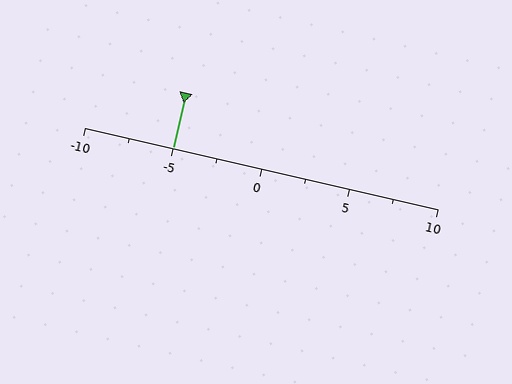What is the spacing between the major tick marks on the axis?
The major ticks are spaced 5 apart.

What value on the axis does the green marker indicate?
The marker indicates approximately -5.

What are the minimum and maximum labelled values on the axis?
The axis runs from -10 to 10.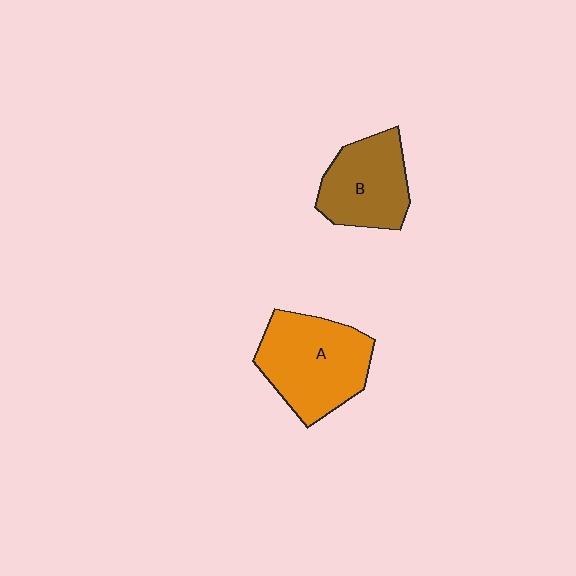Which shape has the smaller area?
Shape B (brown).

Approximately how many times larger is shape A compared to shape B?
Approximately 1.3 times.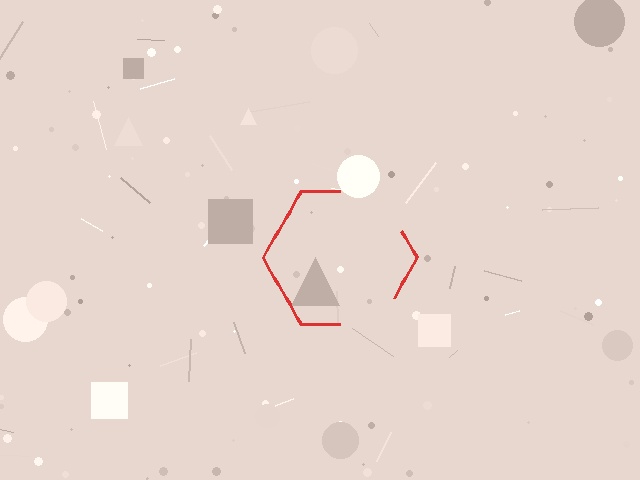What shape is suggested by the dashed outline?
The dashed outline suggests a hexagon.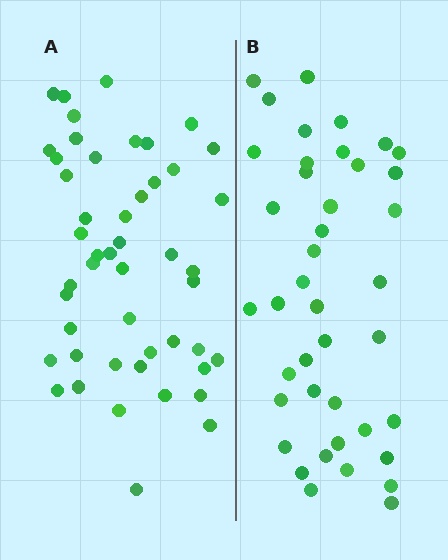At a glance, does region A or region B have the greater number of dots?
Region A (the left region) has more dots.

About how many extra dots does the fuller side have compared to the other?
Region A has roughly 8 or so more dots than region B.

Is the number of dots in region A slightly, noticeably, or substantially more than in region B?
Region A has only slightly more — the two regions are fairly close. The ratio is roughly 1.2 to 1.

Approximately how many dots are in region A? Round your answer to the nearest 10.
About 50 dots. (The exact count is 48, which rounds to 50.)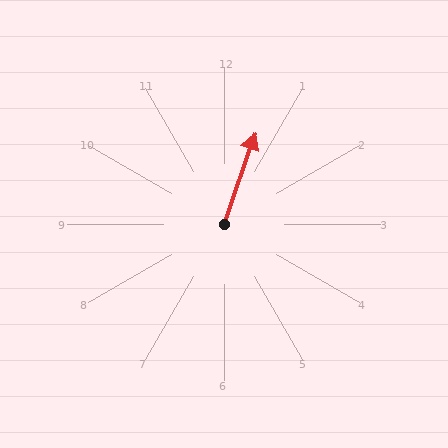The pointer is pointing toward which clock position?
Roughly 1 o'clock.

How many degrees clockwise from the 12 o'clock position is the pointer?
Approximately 19 degrees.